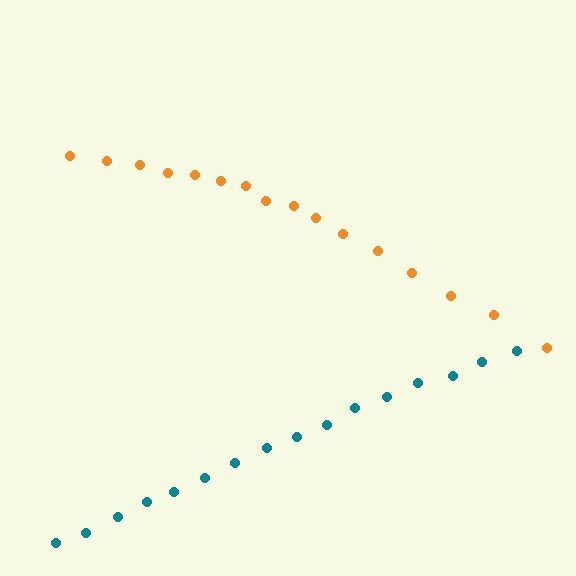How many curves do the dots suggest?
There are 2 distinct paths.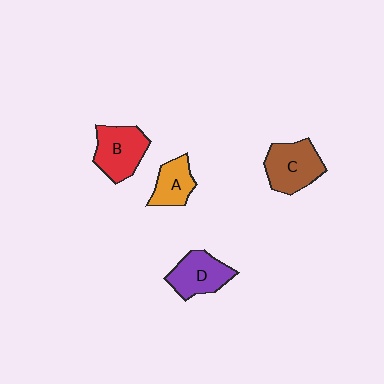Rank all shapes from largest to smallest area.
From largest to smallest: C (brown), B (red), D (purple), A (orange).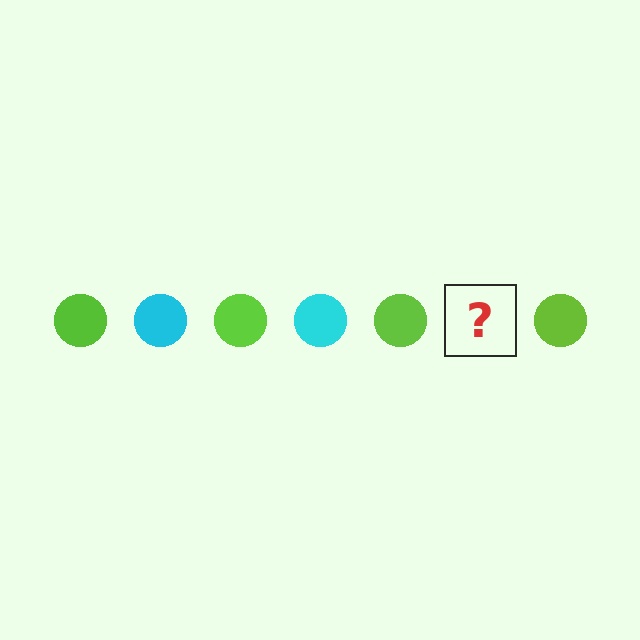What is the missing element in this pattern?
The missing element is a cyan circle.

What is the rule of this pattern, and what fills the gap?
The rule is that the pattern cycles through lime, cyan circles. The gap should be filled with a cyan circle.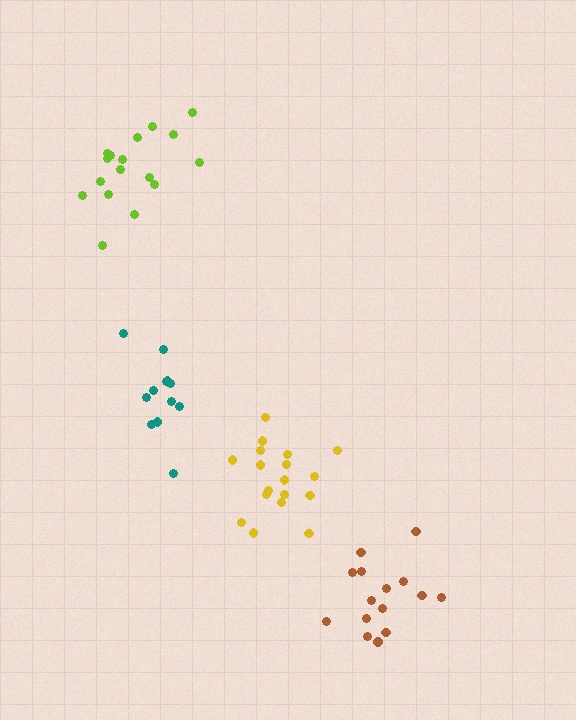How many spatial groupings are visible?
There are 4 spatial groupings.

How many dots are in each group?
Group 1: 17 dots, Group 2: 15 dots, Group 3: 18 dots, Group 4: 12 dots (62 total).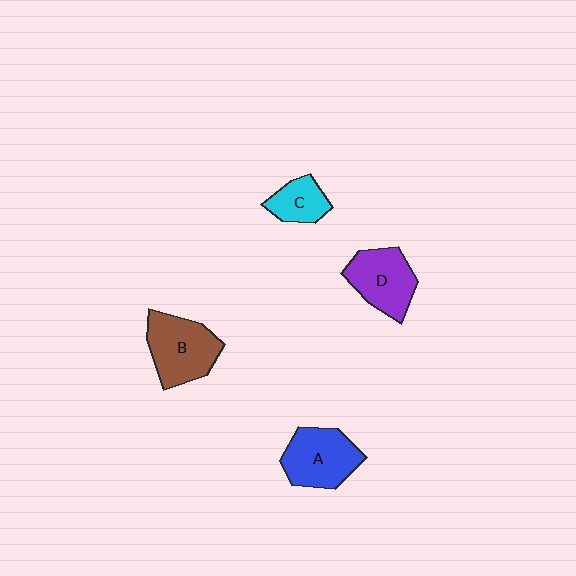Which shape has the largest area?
Shape B (brown).